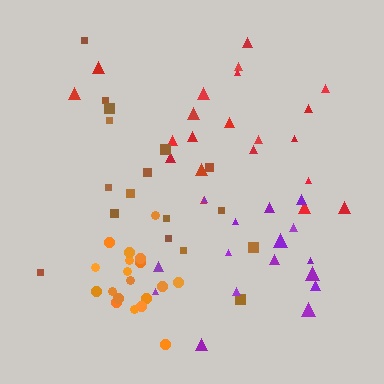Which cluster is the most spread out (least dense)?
Purple.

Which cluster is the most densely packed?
Orange.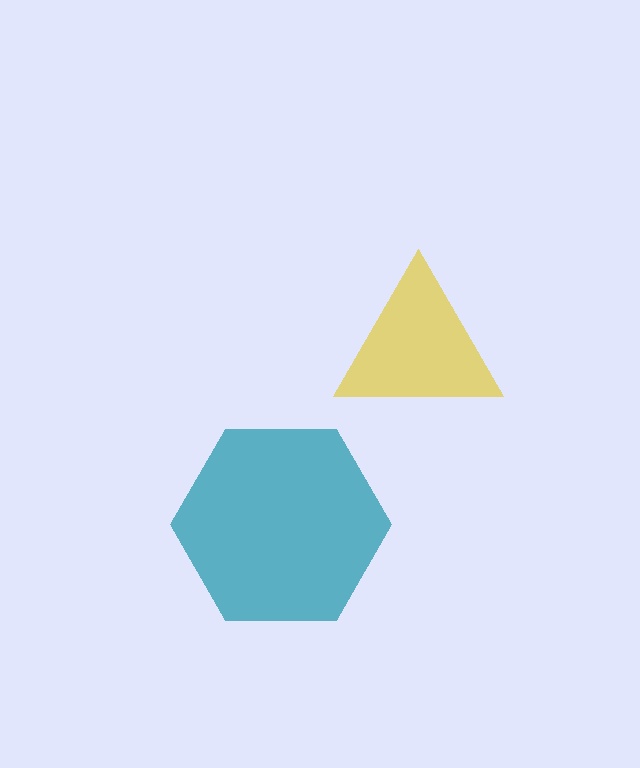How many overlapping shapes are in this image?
There are 2 overlapping shapes in the image.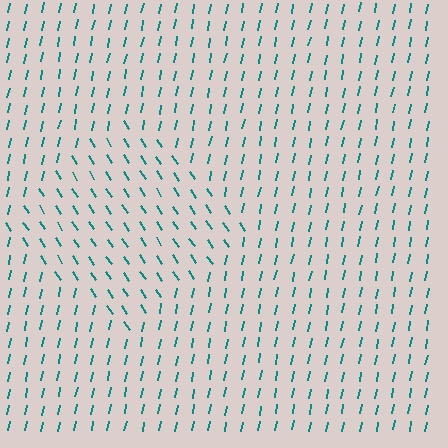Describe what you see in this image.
The image is filled with small teal line segments. A diamond region in the image has lines oriented differently from the surrounding lines, creating a visible texture boundary.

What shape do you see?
I see a diamond.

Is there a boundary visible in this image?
Yes, there is a texture boundary formed by a change in line orientation.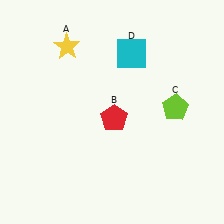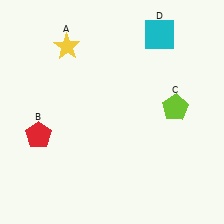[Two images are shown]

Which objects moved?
The objects that moved are: the red pentagon (B), the cyan square (D).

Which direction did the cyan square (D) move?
The cyan square (D) moved right.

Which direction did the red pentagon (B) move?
The red pentagon (B) moved left.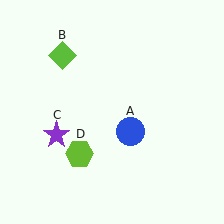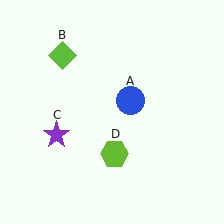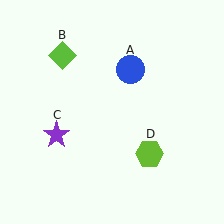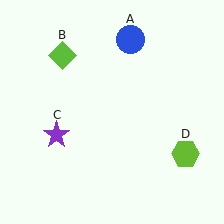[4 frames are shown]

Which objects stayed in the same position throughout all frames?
Lime diamond (object B) and purple star (object C) remained stationary.